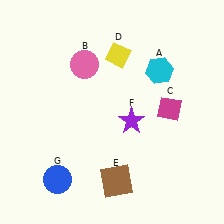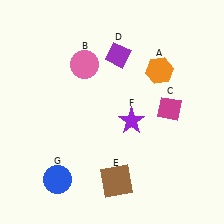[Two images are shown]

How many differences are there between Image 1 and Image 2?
There are 2 differences between the two images.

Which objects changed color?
A changed from cyan to orange. D changed from yellow to purple.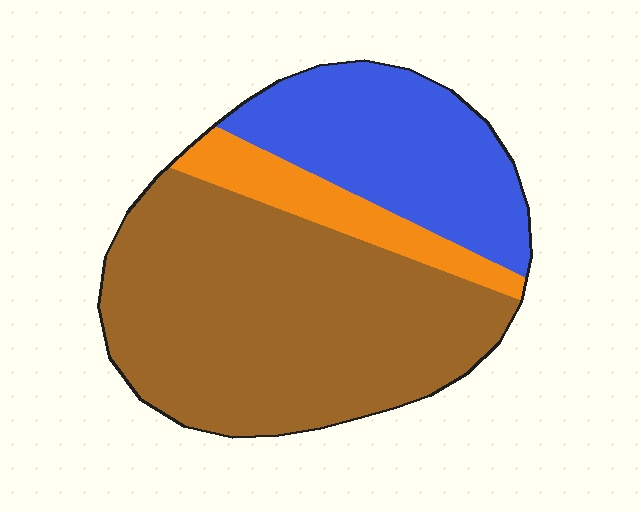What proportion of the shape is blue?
Blue takes up about one quarter (1/4) of the shape.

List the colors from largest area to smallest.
From largest to smallest: brown, blue, orange.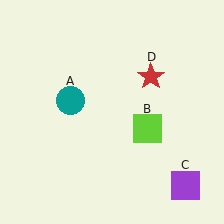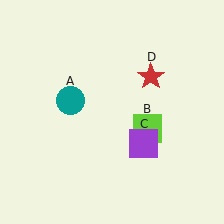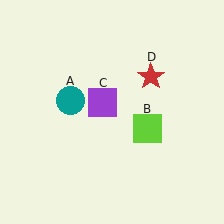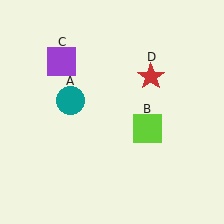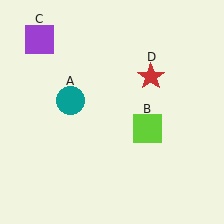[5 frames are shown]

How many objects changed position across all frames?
1 object changed position: purple square (object C).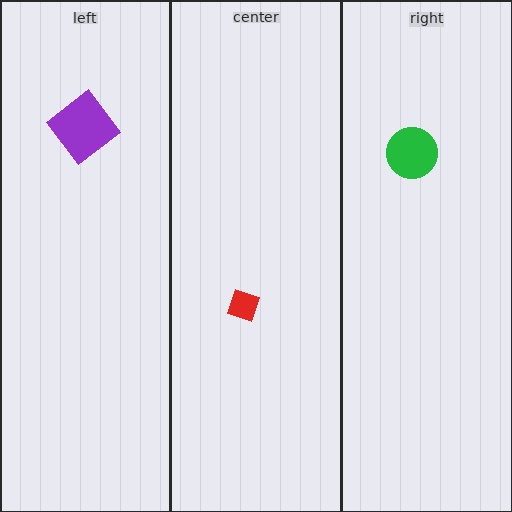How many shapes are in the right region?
1.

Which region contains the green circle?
The right region.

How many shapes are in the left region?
1.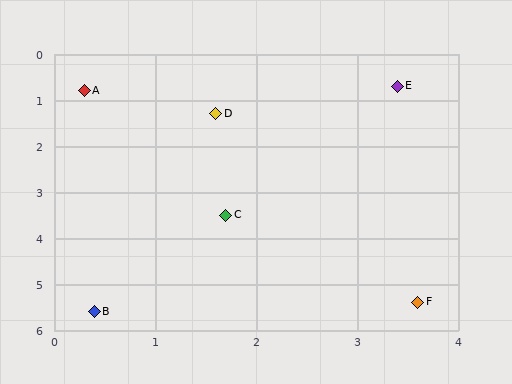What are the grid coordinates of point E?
Point E is at approximately (3.4, 0.7).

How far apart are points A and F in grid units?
Points A and F are about 5.7 grid units apart.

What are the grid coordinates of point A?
Point A is at approximately (0.3, 0.8).